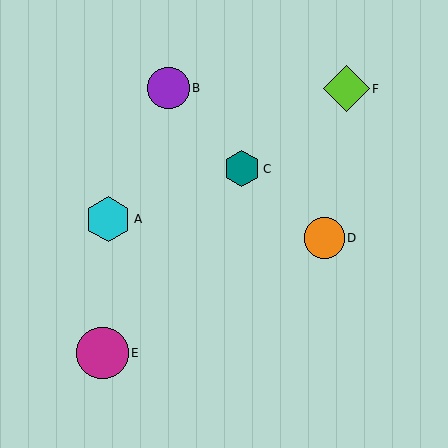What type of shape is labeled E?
Shape E is a magenta circle.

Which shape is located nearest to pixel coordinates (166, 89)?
The purple circle (labeled B) at (168, 88) is nearest to that location.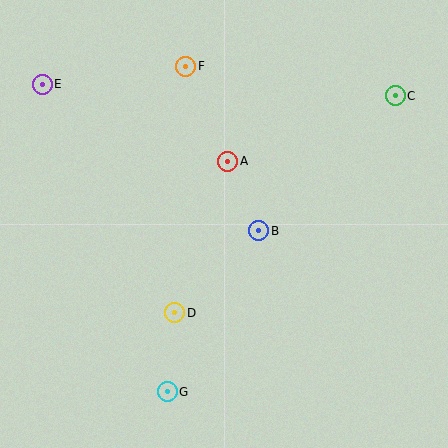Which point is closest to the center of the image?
Point B at (259, 231) is closest to the center.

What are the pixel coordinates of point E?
Point E is at (42, 84).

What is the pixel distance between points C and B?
The distance between C and B is 192 pixels.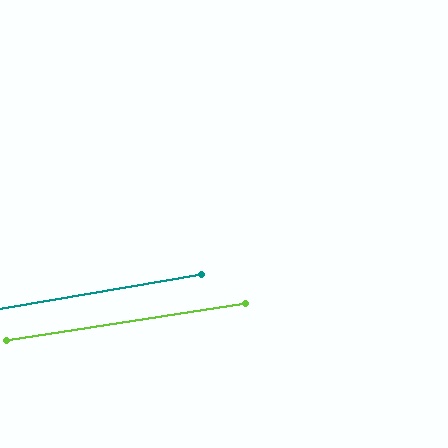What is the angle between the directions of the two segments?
Approximately 1 degree.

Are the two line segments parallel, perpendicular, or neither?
Parallel — their directions differ by only 1.0°.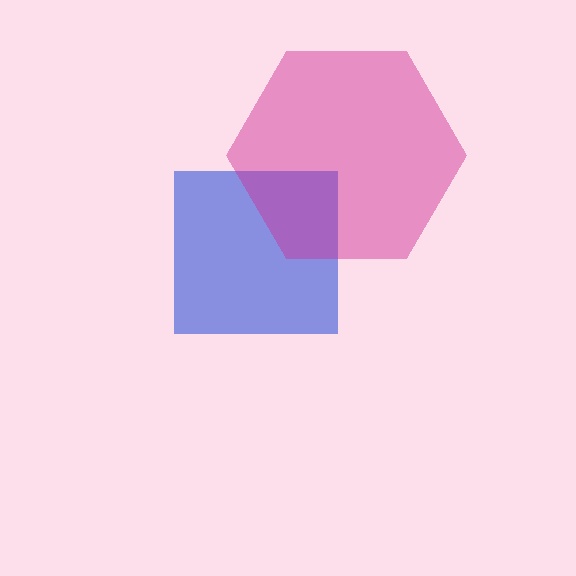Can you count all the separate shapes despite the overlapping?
Yes, there are 2 separate shapes.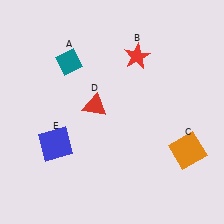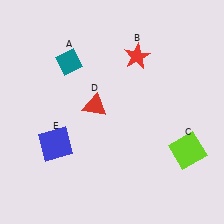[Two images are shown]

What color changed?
The square (C) changed from orange in Image 1 to lime in Image 2.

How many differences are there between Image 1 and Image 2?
There is 1 difference between the two images.